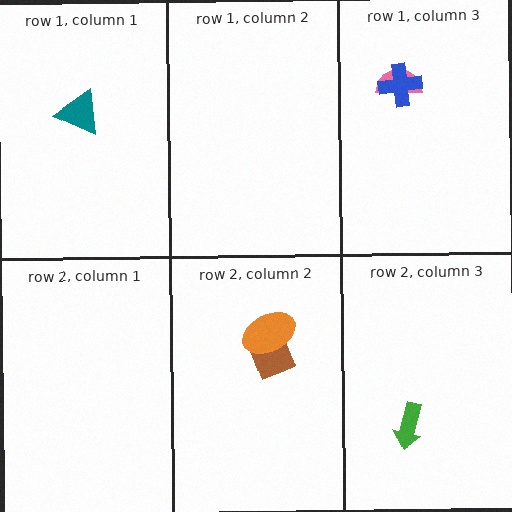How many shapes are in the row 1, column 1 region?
1.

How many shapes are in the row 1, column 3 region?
2.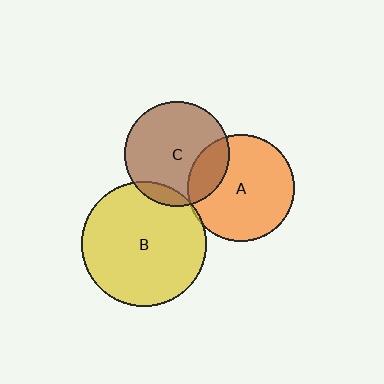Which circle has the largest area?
Circle B (yellow).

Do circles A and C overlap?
Yes.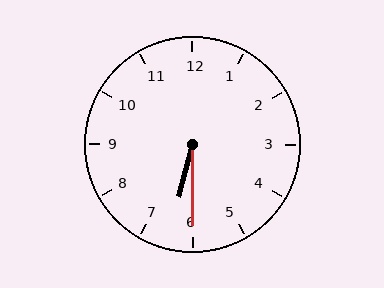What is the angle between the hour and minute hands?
Approximately 15 degrees.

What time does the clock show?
6:30.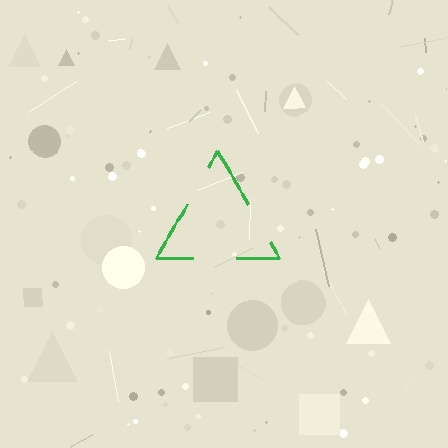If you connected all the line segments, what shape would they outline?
They would outline a triangle.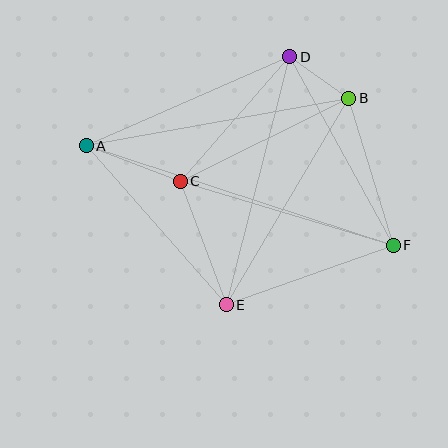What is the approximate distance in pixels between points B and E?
The distance between B and E is approximately 240 pixels.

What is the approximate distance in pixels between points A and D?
The distance between A and D is approximately 222 pixels.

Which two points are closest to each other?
Points B and D are closest to each other.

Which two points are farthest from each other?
Points A and F are farthest from each other.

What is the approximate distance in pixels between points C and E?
The distance between C and E is approximately 131 pixels.